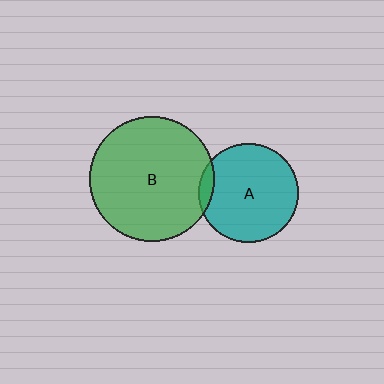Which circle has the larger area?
Circle B (green).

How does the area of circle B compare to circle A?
Approximately 1.6 times.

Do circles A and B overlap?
Yes.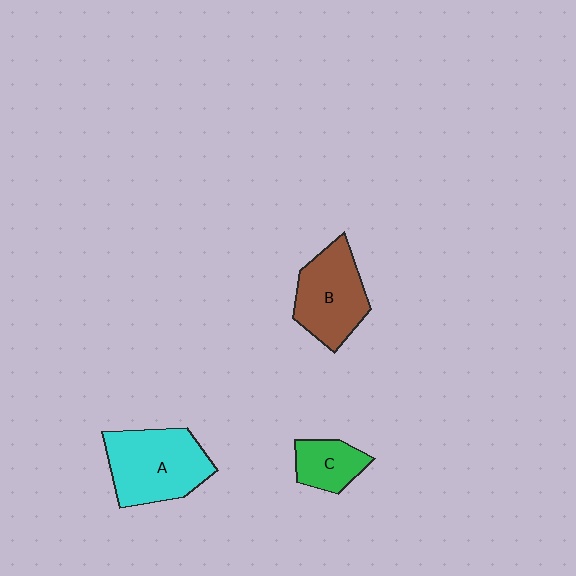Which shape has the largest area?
Shape A (cyan).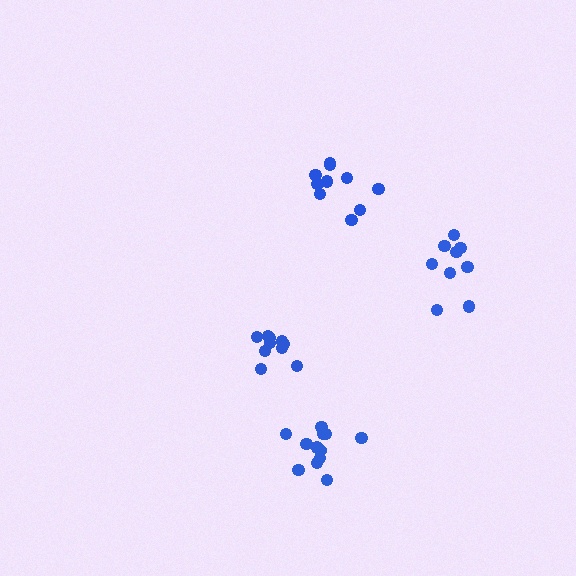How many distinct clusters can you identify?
There are 4 distinct clusters.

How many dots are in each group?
Group 1: 10 dots, Group 2: 12 dots, Group 3: 10 dots, Group 4: 9 dots (41 total).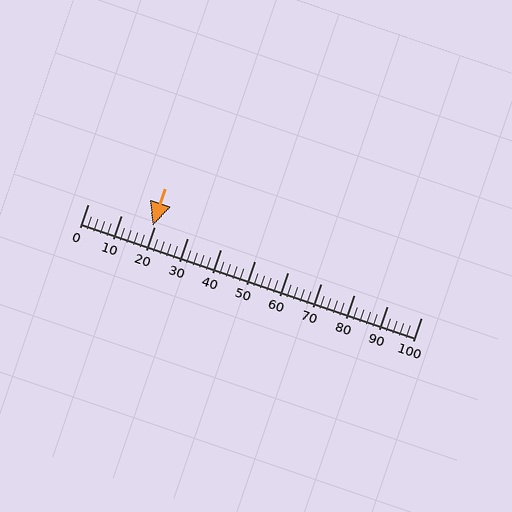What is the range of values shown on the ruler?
The ruler shows values from 0 to 100.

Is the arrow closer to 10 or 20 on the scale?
The arrow is closer to 20.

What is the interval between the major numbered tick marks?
The major tick marks are spaced 10 units apart.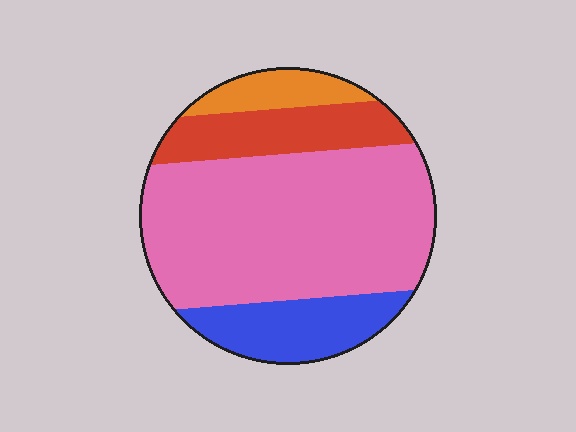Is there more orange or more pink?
Pink.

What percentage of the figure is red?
Red covers roughly 15% of the figure.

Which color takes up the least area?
Orange, at roughly 10%.